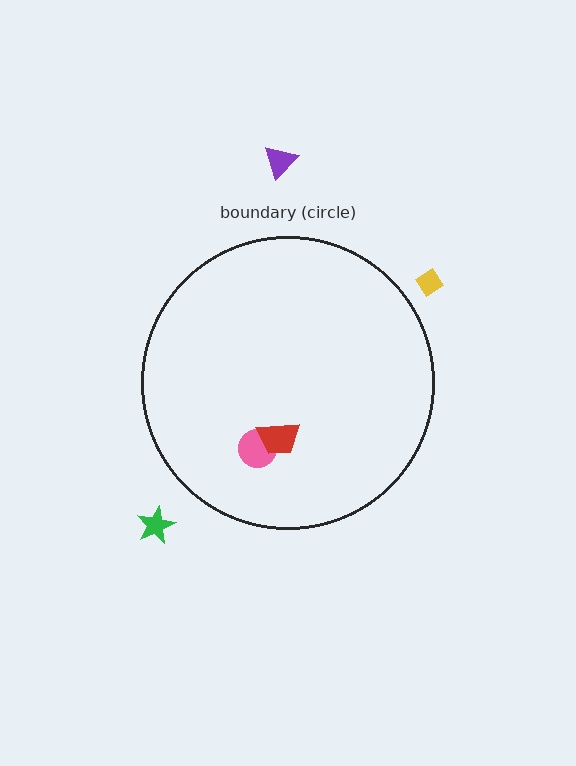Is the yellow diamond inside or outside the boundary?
Outside.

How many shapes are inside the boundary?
2 inside, 3 outside.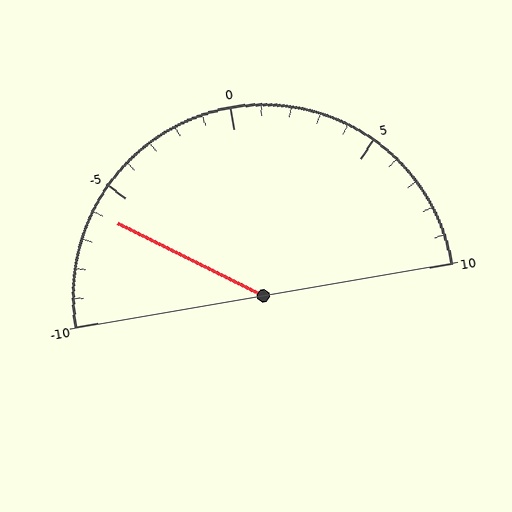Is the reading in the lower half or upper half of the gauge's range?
The reading is in the lower half of the range (-10 to 10).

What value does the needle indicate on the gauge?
The needle indicates approximately -6.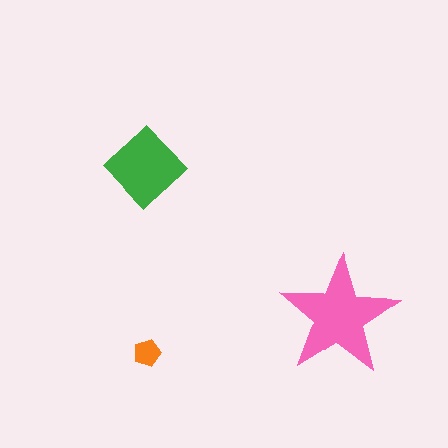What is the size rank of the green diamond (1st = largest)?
2nd.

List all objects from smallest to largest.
The orange pentagon, the green diamond, the pink star.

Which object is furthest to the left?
The green diamond is leftmost.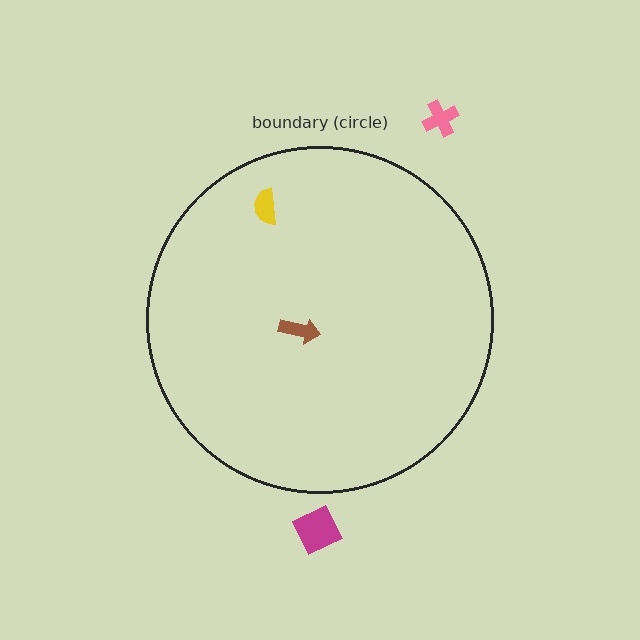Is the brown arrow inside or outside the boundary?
Inside.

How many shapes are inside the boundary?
2 inside, 2 outside.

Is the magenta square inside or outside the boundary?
Outside.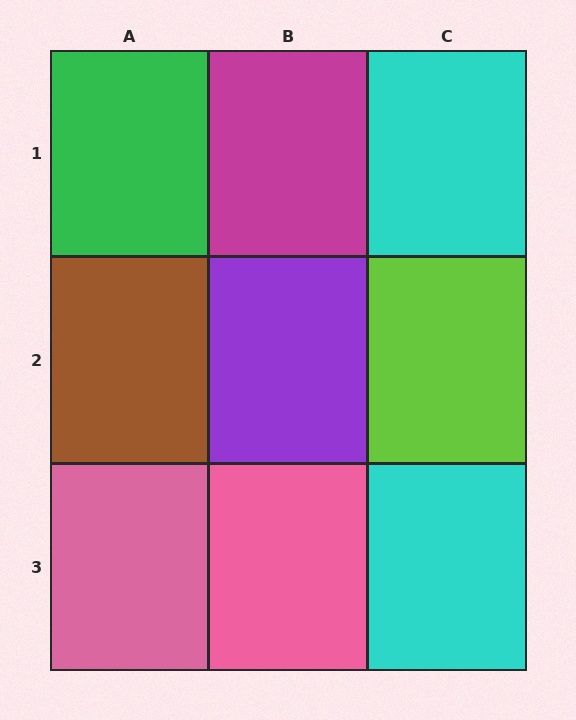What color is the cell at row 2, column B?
Purple.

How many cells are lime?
1 cell is lime.